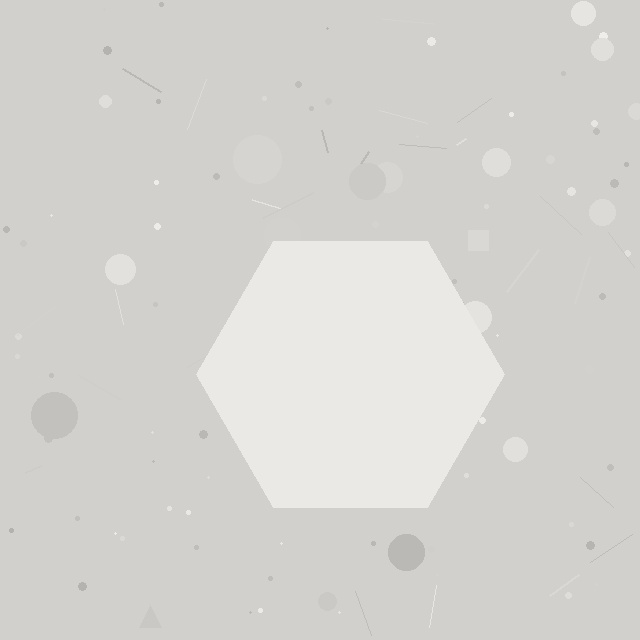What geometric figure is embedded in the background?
A hexagon is embedded in the background.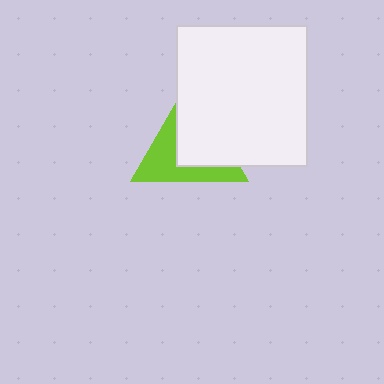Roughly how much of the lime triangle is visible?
About half of it is visible (roughly 45%).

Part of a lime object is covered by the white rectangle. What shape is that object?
It is a triangle.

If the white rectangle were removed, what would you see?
You would see the complete lime triangle.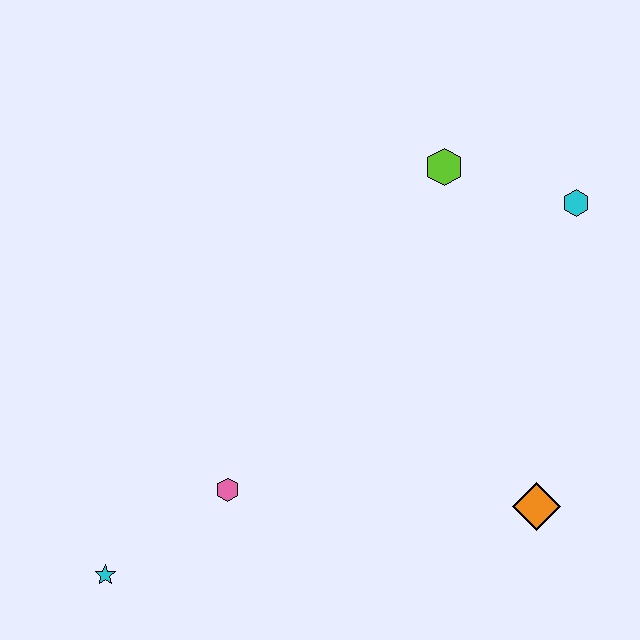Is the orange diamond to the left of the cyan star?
No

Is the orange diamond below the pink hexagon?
Yes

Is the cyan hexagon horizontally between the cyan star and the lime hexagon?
No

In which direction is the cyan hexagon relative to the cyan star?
The cyan hexagon is to the right of the cyan star.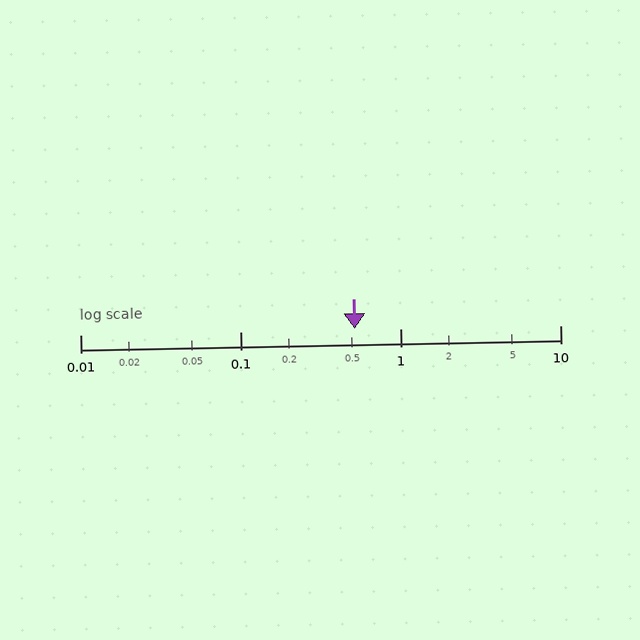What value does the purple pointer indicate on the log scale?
The pointer indicates approximately 0.52.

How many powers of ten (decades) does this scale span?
The scale spans 3 decades, from 0.01 to 10.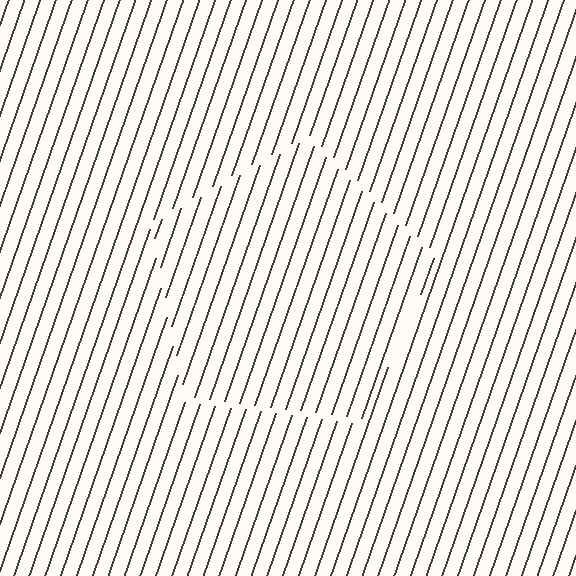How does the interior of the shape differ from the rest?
The interior of the shape contains the same grating, shifted by half a period — the contour is defined by the phase discontinuity where line-ends from the inner and outer gratings abut.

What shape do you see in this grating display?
An illusory pentagon. The interior of the shape contains the same grating, shifted by half a period — the contour is defined by the phase discontinuity where line-ends from the inner and outer gratings abut.